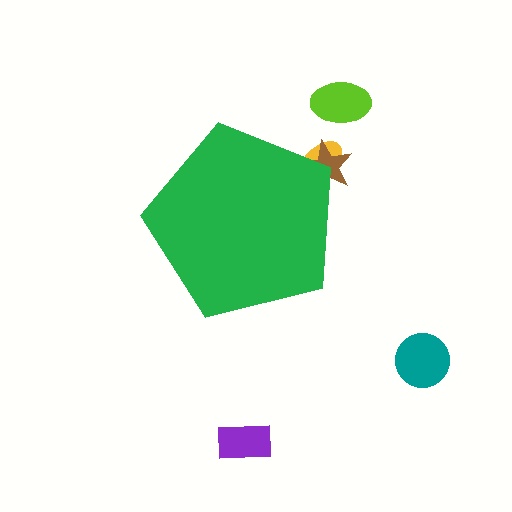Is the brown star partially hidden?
Yes, the brown star is partially hidden behind the green pentagon.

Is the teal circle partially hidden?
No, the teal circle is fully visible.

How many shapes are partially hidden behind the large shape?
2 shapes are partially hidden.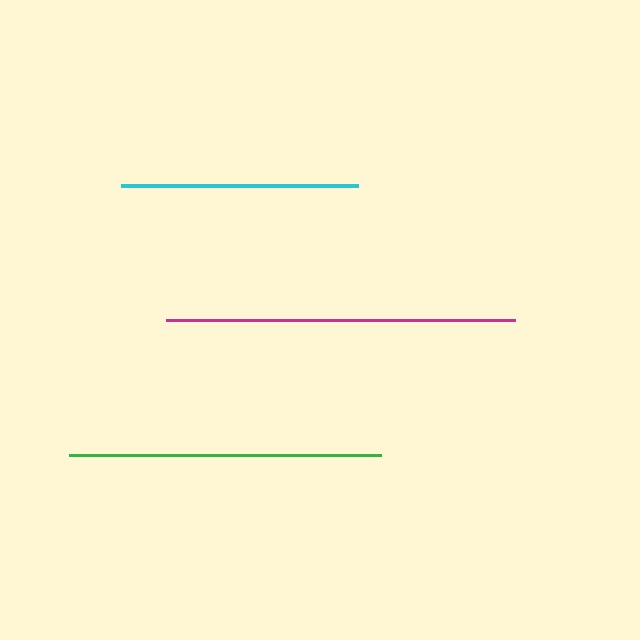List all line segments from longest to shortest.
From longest to shortest: magenta, green, cyan.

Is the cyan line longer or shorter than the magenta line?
The magenta line is longer than the cyan line.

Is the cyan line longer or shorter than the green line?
The green line is longer than the cyan line.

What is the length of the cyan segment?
The cyan segment is approximately 237 pixels long.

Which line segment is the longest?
The magenta line is the longest at approximately 349 pixels.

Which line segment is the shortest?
The cyan line is the shortest at approximately 237 pixels.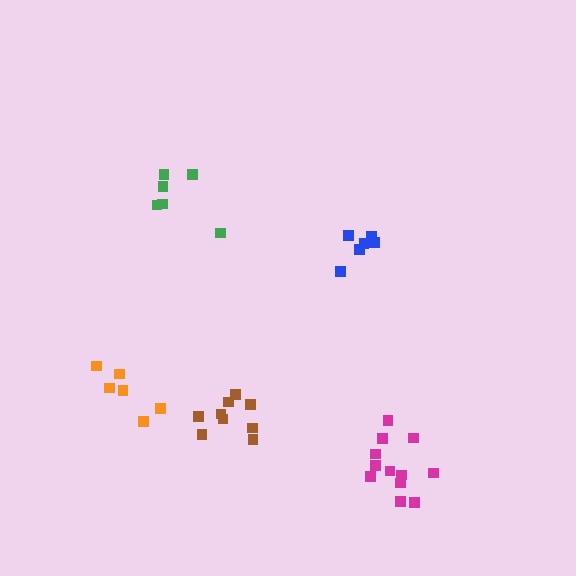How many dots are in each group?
Group 1: 9 dots, Group 2: 6 dots, Group 3: 6 dots, Group 4: 12 dots, Group 5: 6 dots (39 total).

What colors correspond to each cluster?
The clusters are colored: brown, blue, green, magenta, orange.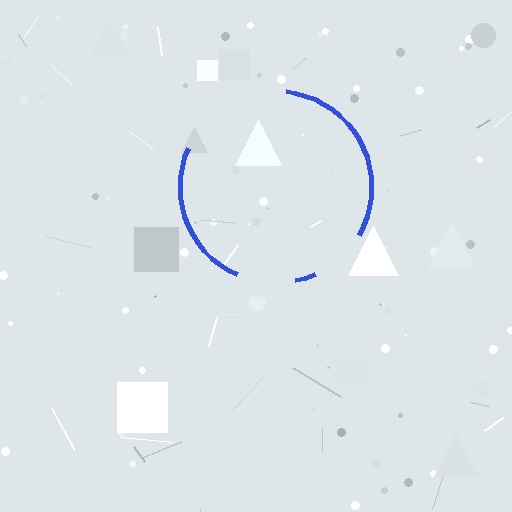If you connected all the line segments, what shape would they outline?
They would outline a circle.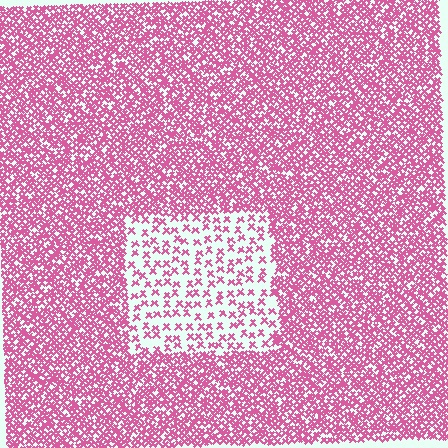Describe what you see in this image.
The image contains small pink elements arranged at two different densities. A rectangle-shaped region is visible where the elements are less densely packed than the surrounding area.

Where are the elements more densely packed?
The elements are more densely packed outside the rectangle boundary.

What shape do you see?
I see a rectangle.